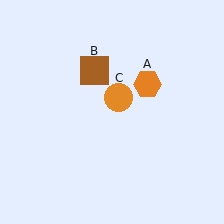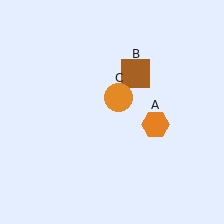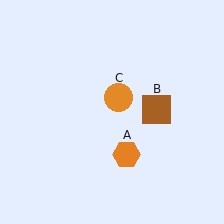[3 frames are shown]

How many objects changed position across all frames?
2 objects changed position: orange hexagon (object A), brown square (object B).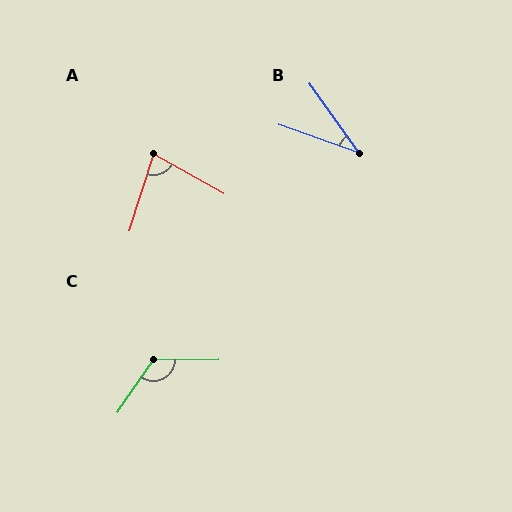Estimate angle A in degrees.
Approximately 78 degrees.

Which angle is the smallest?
B, at approximately 35 degrees.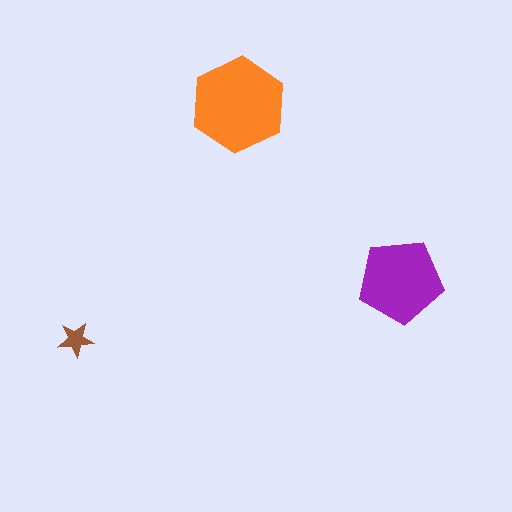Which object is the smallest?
The brown star.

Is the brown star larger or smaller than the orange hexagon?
Smaller.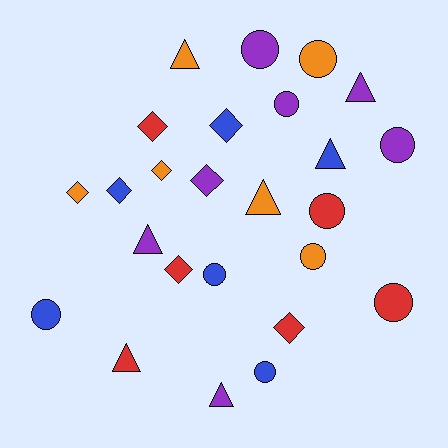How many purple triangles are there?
There are 3 purple triangles.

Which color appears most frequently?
Purple, with 7 objects.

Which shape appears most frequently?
Circle, with 10 objects.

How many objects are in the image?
There are 25 objects.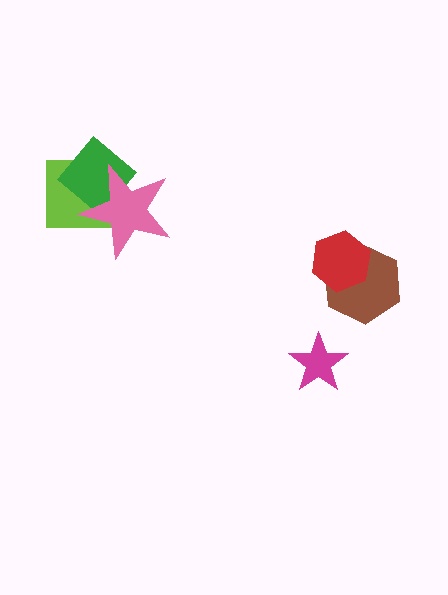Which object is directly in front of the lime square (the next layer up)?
The green diamond is directly in front of the lime square.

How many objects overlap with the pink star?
2 objects overlap with the pink star.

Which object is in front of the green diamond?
The pink star is in front of the green diamond.